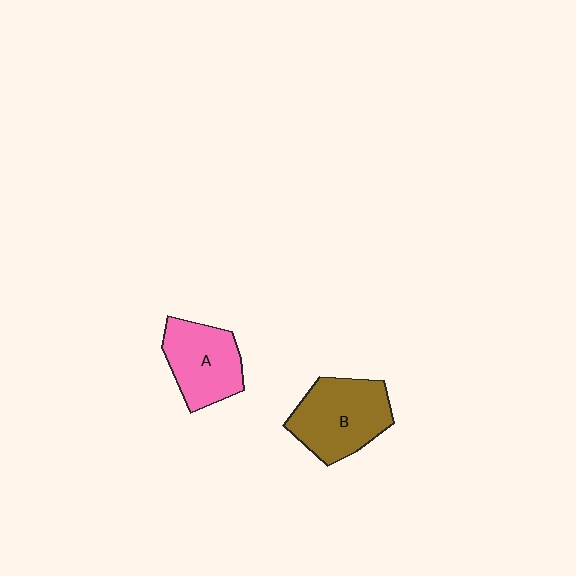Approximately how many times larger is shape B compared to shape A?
Approximately 1.2 times.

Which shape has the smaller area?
Shape A (pink).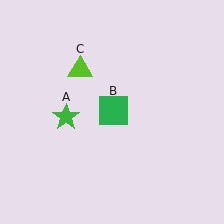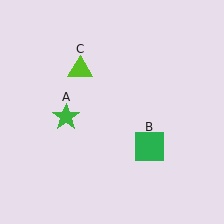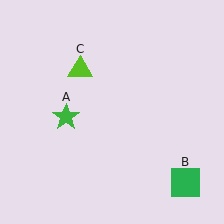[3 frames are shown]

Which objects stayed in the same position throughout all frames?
Green star (object A) and lime triangle (object C) remained stationary.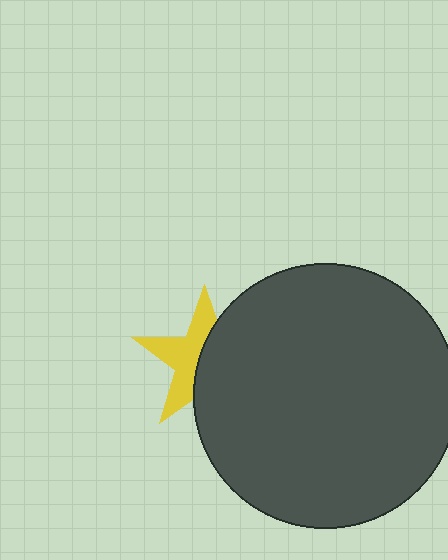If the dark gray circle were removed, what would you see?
You would see the complete yellow star.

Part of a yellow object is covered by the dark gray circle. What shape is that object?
It is a star.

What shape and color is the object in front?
The object in front is a dark gray circle.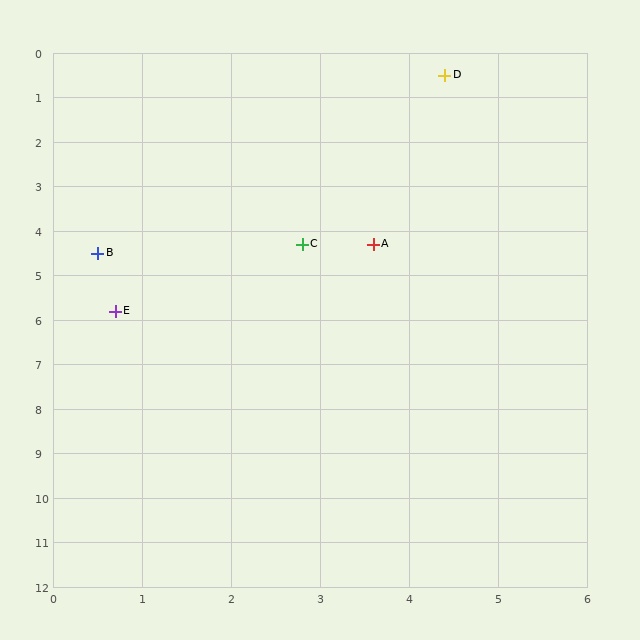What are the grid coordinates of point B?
Point B is at approximately (0.5, 4.5).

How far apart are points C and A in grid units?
Points C and A are about 0.8 grid units apart.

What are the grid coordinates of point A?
Point A is at approximately (3.6, 4.3).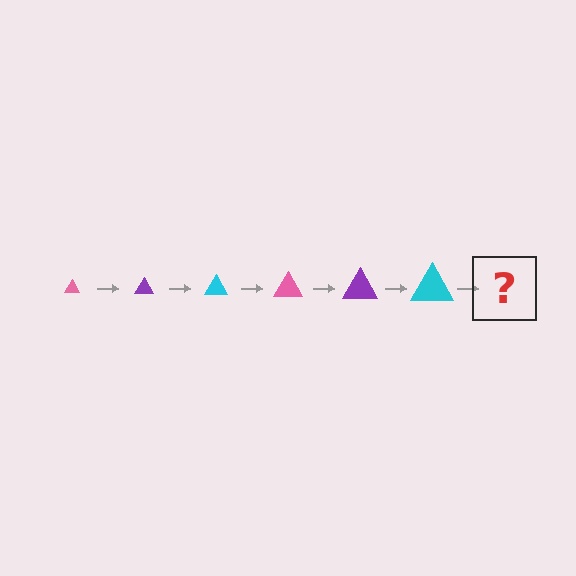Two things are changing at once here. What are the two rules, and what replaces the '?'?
The two rules are that the triangle grows larger each step and the color cycles through pink, purple, and cyan. The '?' should be a pink triangle, larger than the previous one.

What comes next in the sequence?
The next element should be a pink triangle, larger than the previous one.